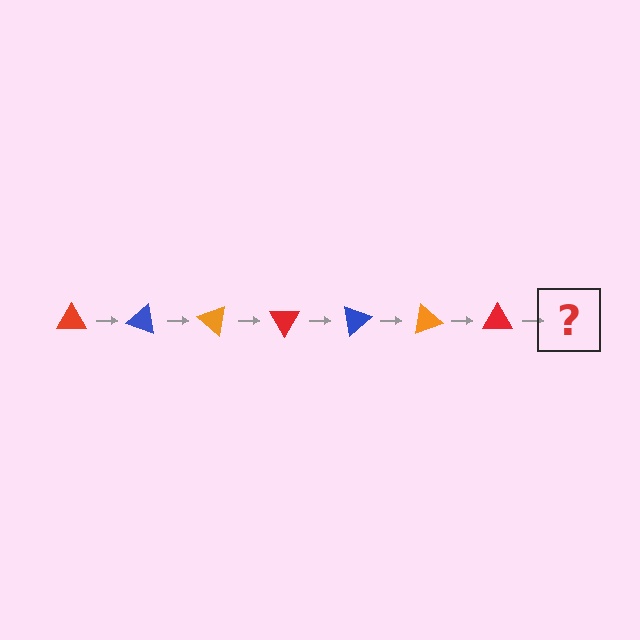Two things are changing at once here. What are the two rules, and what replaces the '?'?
The two rules are that it rotates 20 degrees each step and the color cycles through red, blue, and orange. The '?' should be a blue triangle, rotated 140 degrees from the start.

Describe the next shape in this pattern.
It should be a blue triangle, rotated 140 degrees from the start.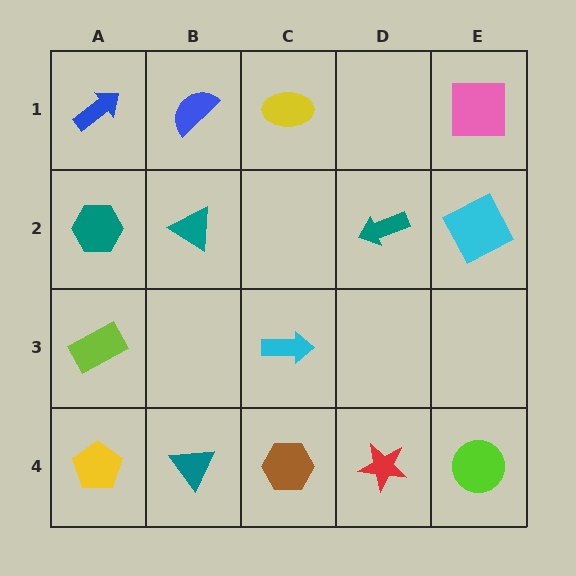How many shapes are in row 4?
5 shapes.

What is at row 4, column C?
A brown hexagon.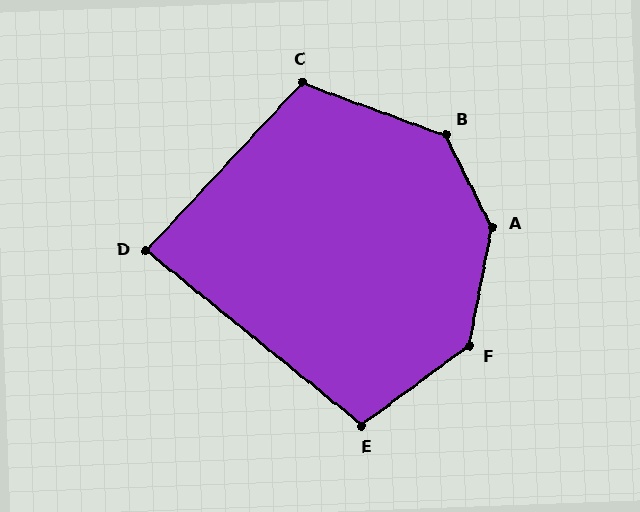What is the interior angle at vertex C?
Approximately 113 degrees (obtuse).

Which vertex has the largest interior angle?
A, at approximately 143 degrees.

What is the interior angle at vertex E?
Approximately 105 degrees (obtuse).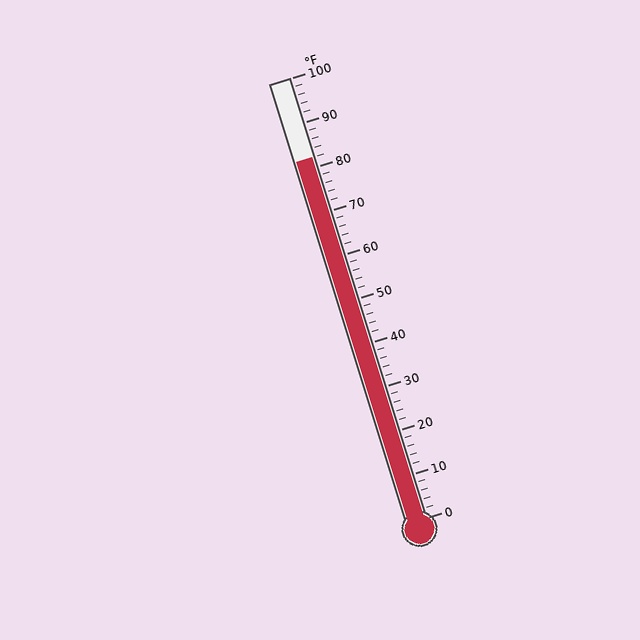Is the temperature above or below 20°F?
The temperature is above 20°F.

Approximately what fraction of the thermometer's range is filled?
The thermometer is filled to approximately 80% of its range.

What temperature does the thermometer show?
The thermometer shows approximately 82°F.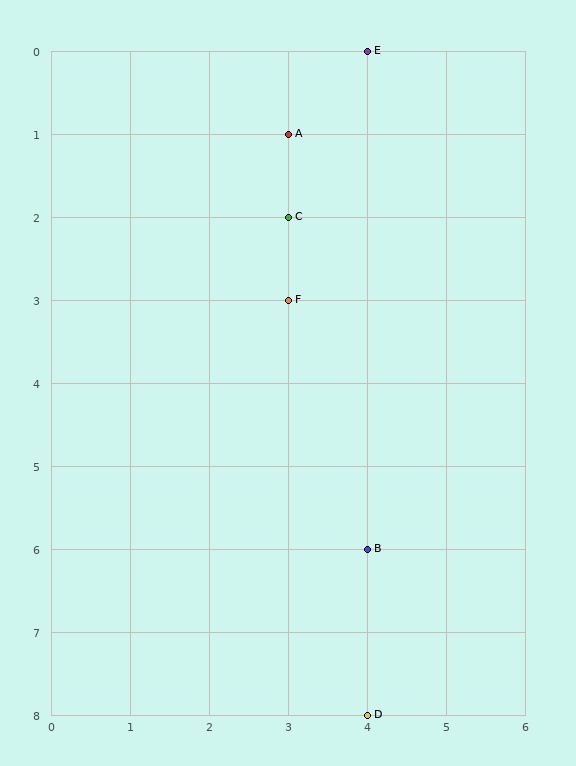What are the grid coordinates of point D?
Point D is at grid coordinates (4, 8).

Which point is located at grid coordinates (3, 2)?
Point C is at (3, 2).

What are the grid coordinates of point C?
Point C is at grid coordinates (3, 2).